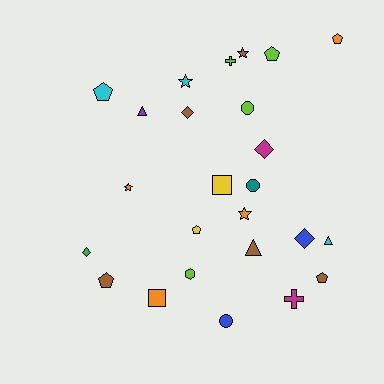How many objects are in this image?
There are 25 objects.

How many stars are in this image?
There are 4 stars.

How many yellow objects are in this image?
There are 2 yellow objects.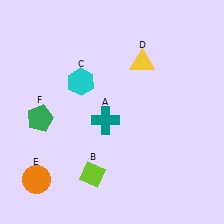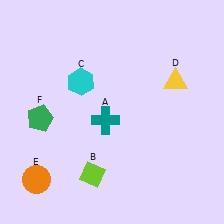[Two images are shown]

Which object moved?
The yellow triangle (D) moved right.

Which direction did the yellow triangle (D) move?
The yellow triangle (D) moved right.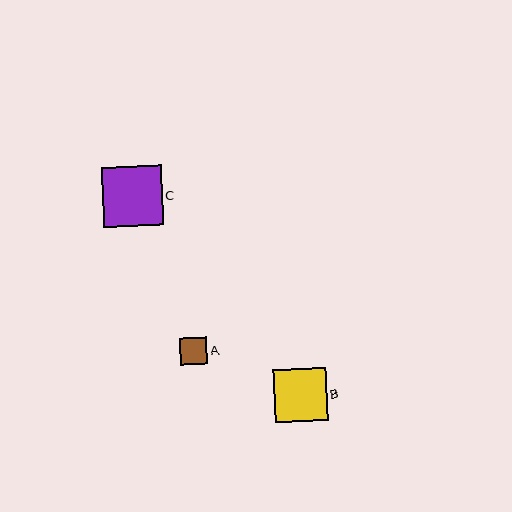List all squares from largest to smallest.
From largest to smallest: C, B, A.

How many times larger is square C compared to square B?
Square C is approximately 1.1 times the size of square B.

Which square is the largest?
Square C is the largest with a size of approximately 59 pixels.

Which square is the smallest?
Square A is the smallest with a size of approximately 28 pixels.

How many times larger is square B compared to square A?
Square B is approximately 1.9 times the size of square A.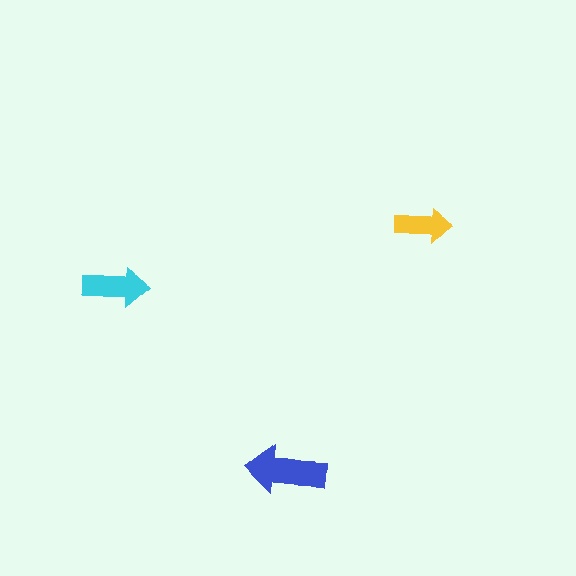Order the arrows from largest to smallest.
the blue one, the cyan one, the yellow one.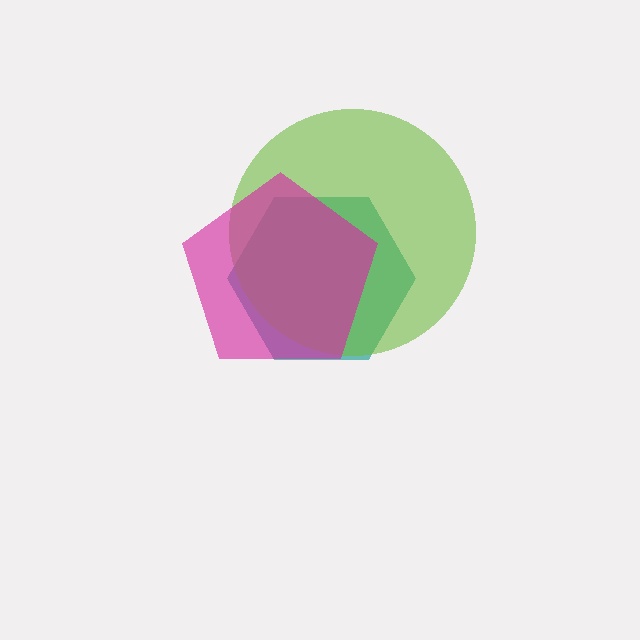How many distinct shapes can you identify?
There are 3 distinct shapes: a teal hexagon, a lime circle, a magenta pentagon.